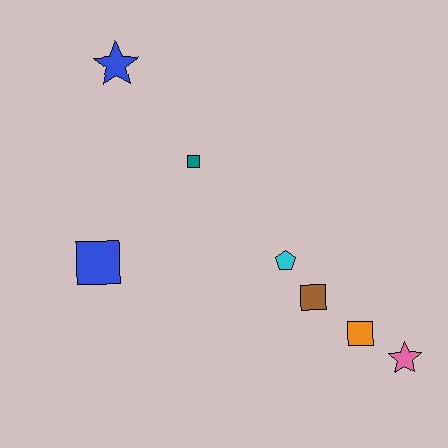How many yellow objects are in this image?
There are no yellow objects.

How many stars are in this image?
There are 2 stars.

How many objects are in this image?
There are 7 objects.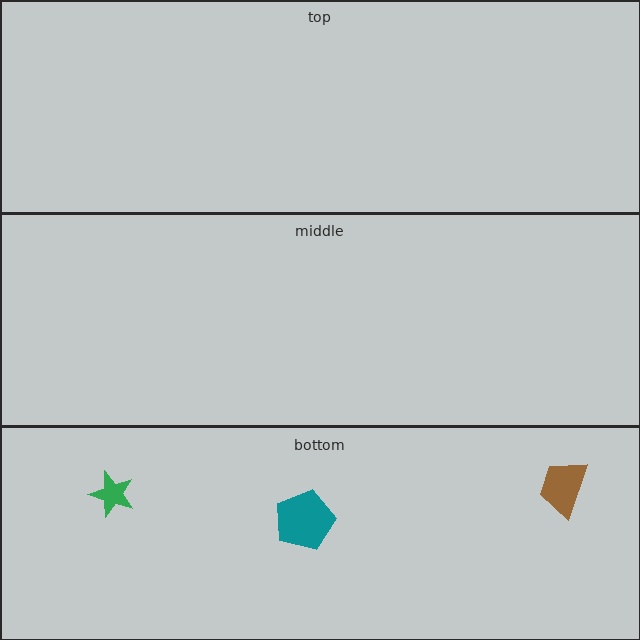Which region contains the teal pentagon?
The bottom region.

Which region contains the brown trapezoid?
The bottom region.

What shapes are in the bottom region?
The teal pentagon, the brown trapezoid, the green star.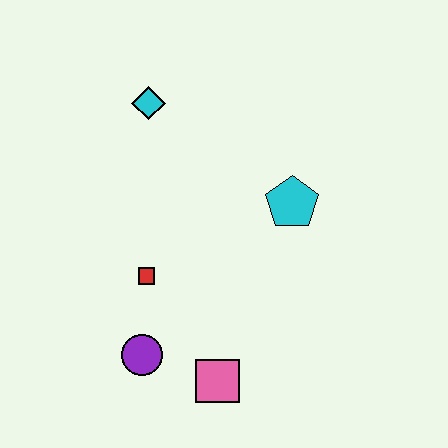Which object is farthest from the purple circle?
The cyan diamond is farthest from the purple circle.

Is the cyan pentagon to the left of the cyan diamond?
No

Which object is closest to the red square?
The purple circle is closest to the red square.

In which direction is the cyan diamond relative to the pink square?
The cyan diamond is above the pink square.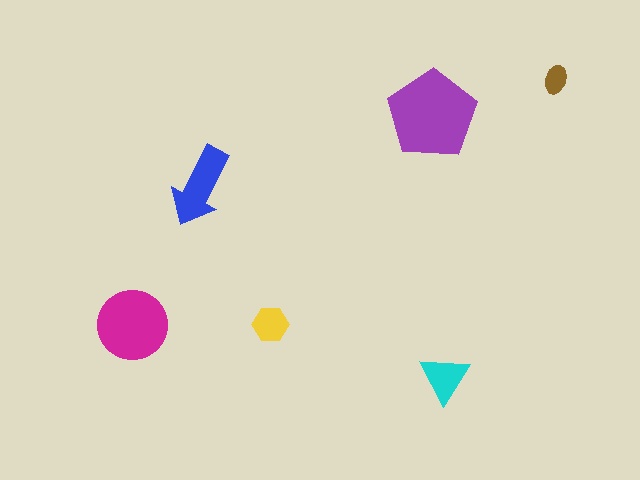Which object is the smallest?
The brown ellipse.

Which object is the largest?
The purple pentagon.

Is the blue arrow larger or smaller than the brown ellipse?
Larger.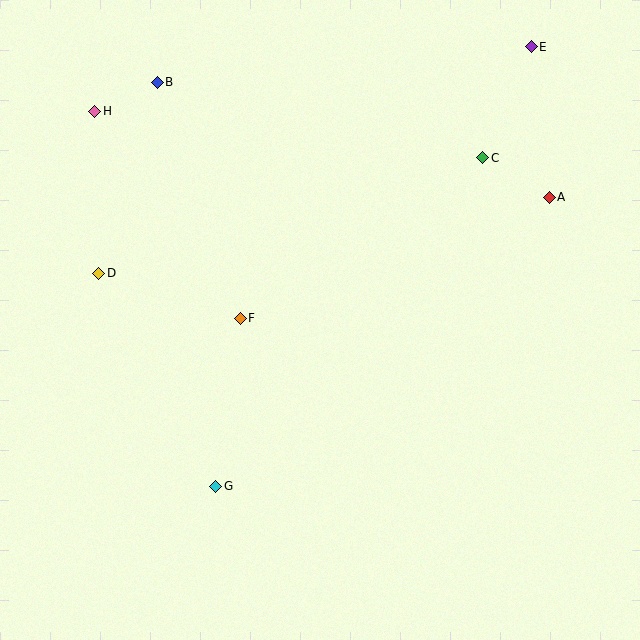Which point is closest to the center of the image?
Point F at (240, 318) is closest to the center.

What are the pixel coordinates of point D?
Point D is at (99, 273).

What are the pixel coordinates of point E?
Point E is at (531, 47).